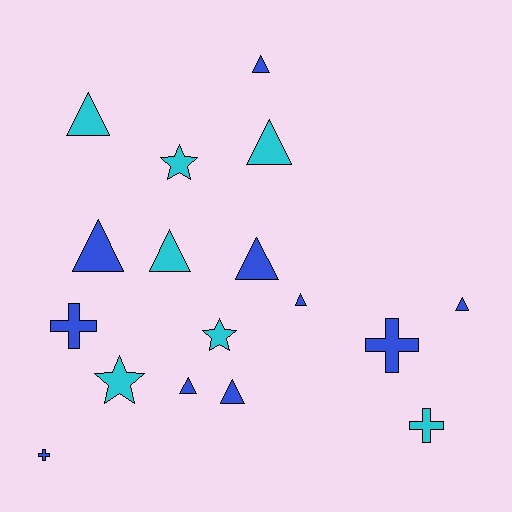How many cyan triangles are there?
There are 3 cyan triangles.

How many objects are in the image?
There are 17 objects.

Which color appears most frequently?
Blue, with 10 objects.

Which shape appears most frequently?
Triangle, with 10 objects.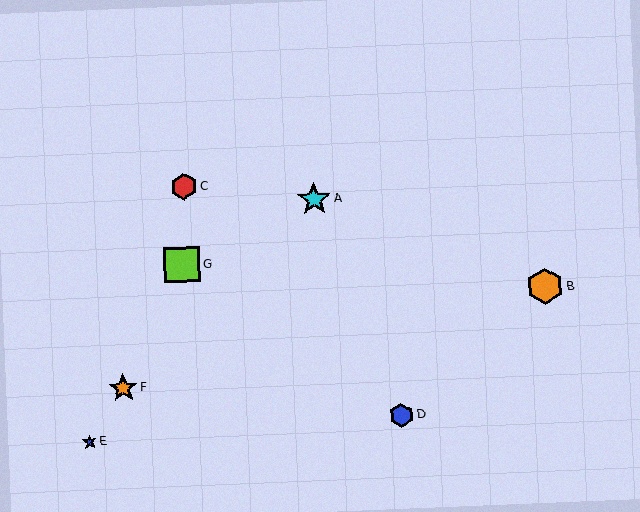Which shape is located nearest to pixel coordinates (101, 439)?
The blue star (labeled E) at (90, 442) is nearest to that location.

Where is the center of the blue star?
The center of the blue star is at (90, 442).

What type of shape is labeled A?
Shape A is a cyan star.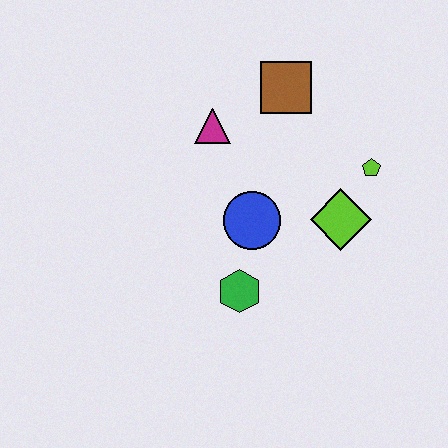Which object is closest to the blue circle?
The green hexagon is closest to the blue circle.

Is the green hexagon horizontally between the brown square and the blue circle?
No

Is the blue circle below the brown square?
Yes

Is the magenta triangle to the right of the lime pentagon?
No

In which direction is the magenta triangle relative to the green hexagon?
The magenta triangle is above the green hexagon.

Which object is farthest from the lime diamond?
The magenta triangle is farthest from the lime diamond.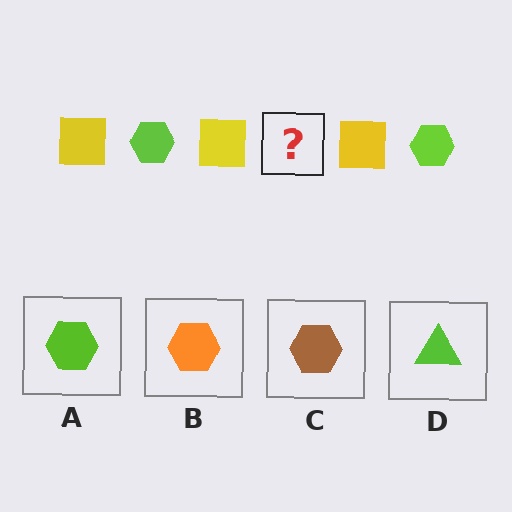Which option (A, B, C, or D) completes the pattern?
A.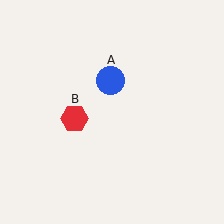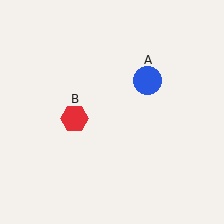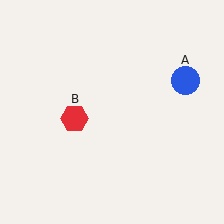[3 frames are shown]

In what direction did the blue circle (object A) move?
The blue circle (object A) moved right.